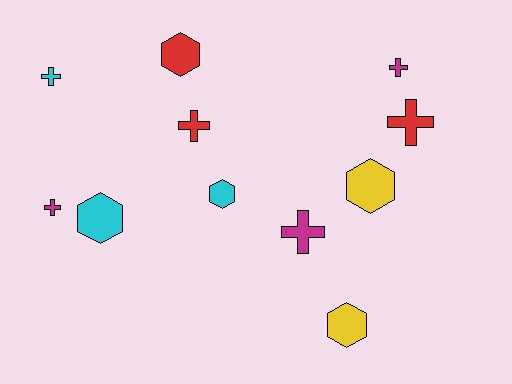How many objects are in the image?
There are 11 objects.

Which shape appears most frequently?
Cross, with 6 objects.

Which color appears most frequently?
Cyan, with 3 objects.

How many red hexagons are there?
There is 1 red hexagon.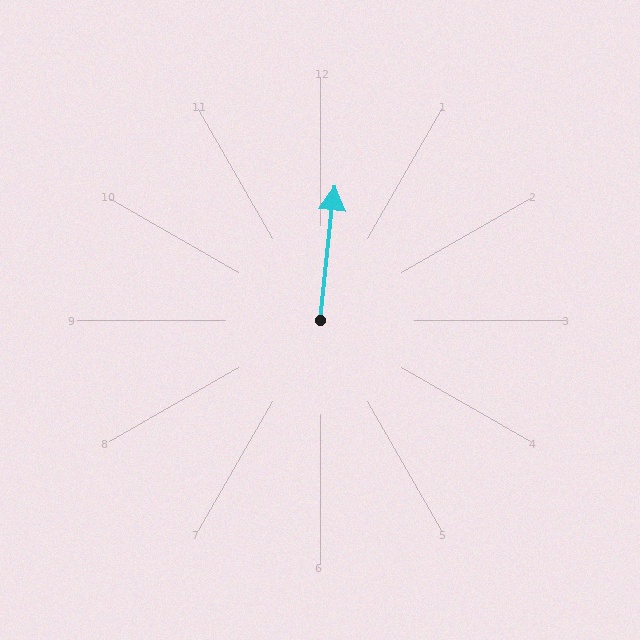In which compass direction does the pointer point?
North.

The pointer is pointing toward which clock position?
Roughly 12 o'clock.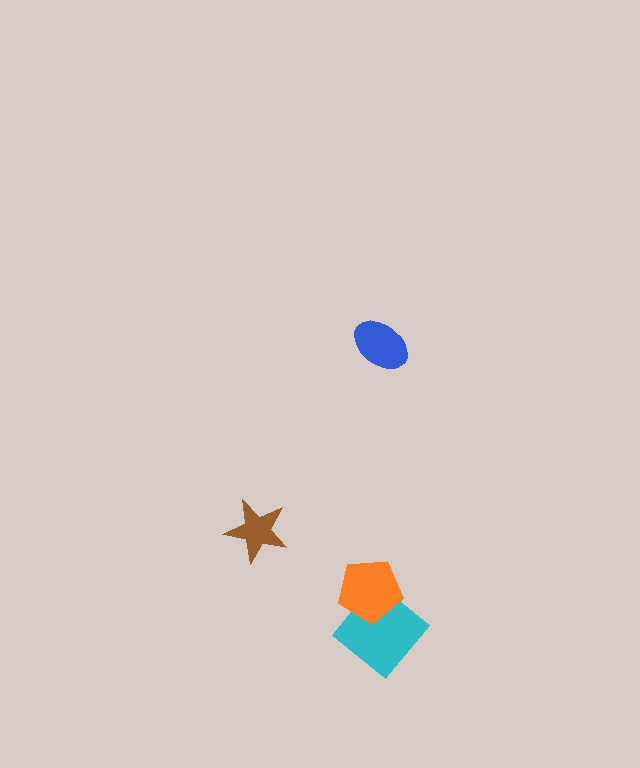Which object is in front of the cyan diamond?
The orange pentagon is in front of the cyan diamond.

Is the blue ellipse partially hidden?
No, no other shape covers it.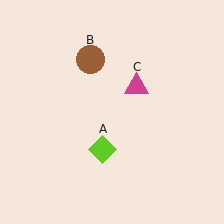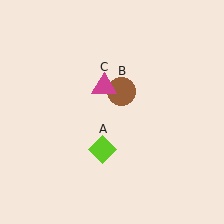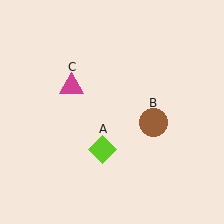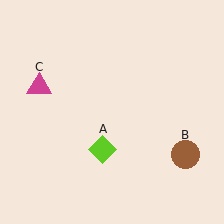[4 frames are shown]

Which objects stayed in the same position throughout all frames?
Lime diamond (object A) remained stationary.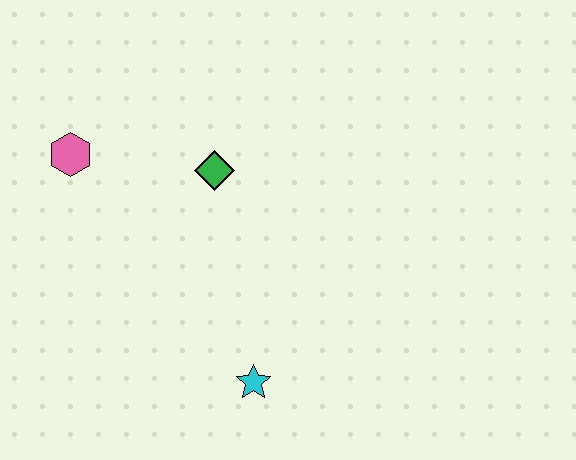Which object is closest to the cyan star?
The green diamond is closest to the cyan star.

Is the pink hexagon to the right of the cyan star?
No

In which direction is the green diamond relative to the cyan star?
The green diamond is above the cyan star.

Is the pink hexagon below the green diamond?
No